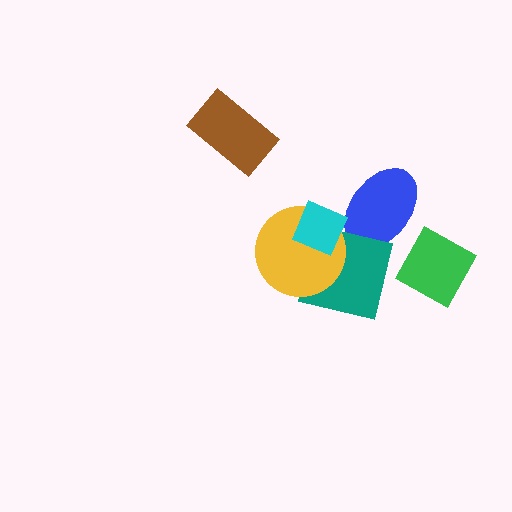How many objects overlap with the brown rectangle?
0 objects overlap with the brown rectangle.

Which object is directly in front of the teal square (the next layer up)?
The yellow circle is directly in front of the teal square.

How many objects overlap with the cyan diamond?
3 objects overlap with the cyan diamond.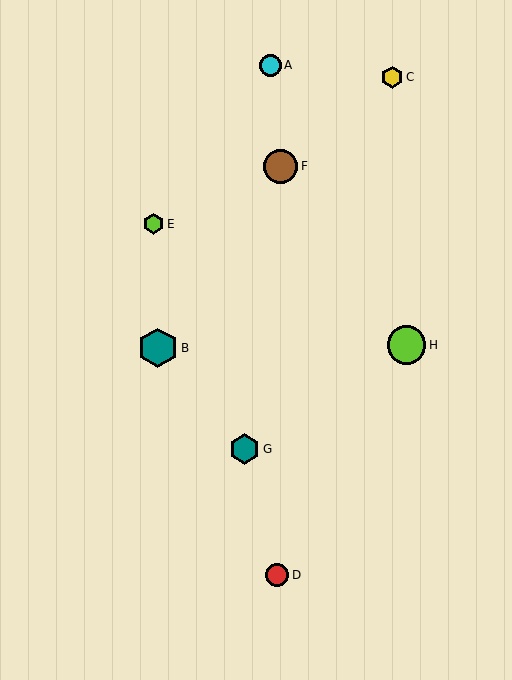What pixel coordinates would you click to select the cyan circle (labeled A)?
Click at (270, 65) to select the cyan circle A.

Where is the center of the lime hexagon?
The center of the lime hexagon is at (154, 224).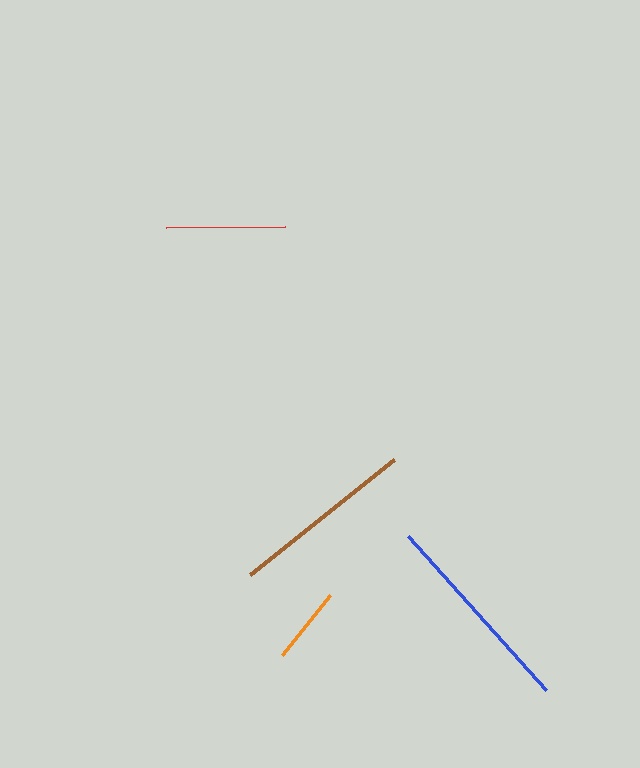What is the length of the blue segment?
The blue segment is approximately 206 pixels long.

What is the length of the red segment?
The red segment is approximately 119 pixels long.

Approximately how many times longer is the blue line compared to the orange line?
The blue line is approximately 2.7 times the length of the orange line.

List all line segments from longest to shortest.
From longest to shortest: blue, brown, red, orange.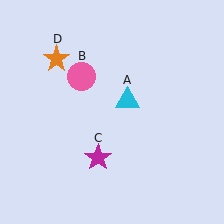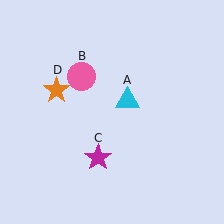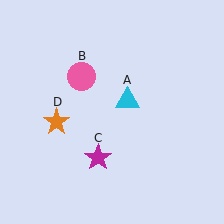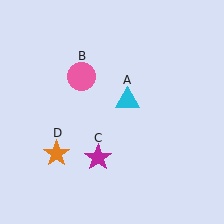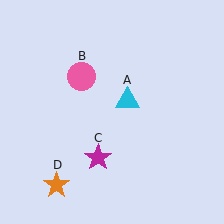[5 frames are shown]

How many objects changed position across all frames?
1 object changed position: orange star (object D).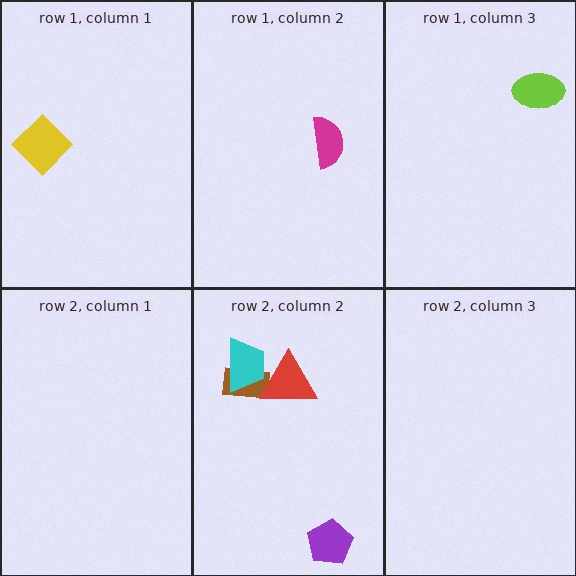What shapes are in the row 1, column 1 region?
The yellow diamond.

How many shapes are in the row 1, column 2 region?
1.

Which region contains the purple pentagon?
The row 2, column 2 region.